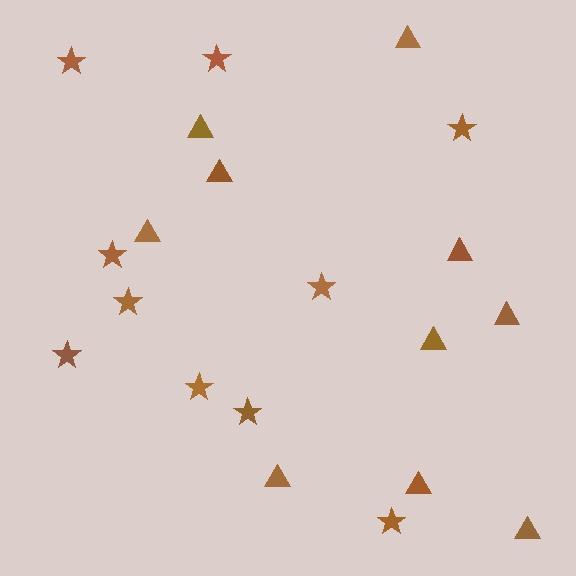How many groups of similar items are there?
There are 2 groups: one group of stars (10) and one group of triangles (10).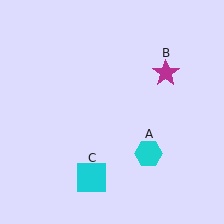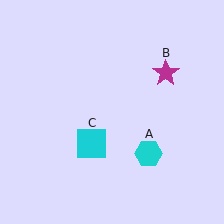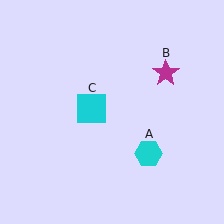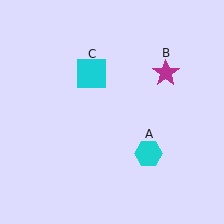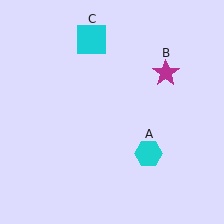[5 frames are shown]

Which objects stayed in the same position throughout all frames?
Cyan hexagon (object A) and magenta star (object B) remained stationary.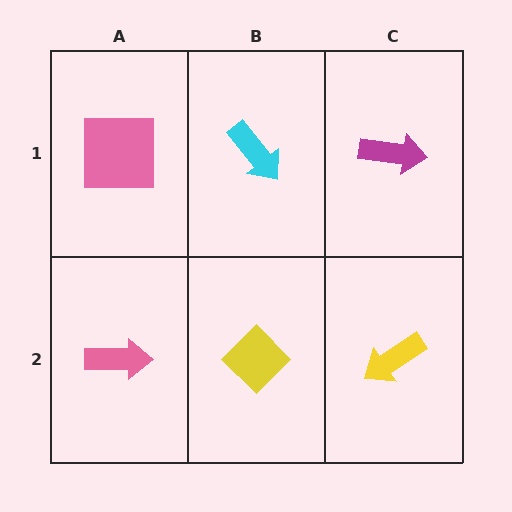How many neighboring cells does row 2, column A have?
2.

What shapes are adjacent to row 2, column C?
A magenta arrow (row 1, column C), a yellow diamond (row 2, column B).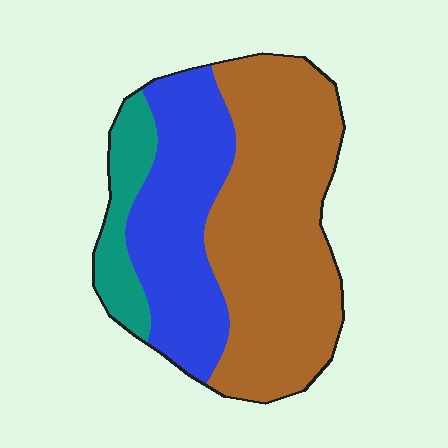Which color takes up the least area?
Teal, at roughly 15%.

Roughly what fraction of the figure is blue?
Blue takes up between a quarter and a half of the figure.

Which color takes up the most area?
Brown, at roughly 55%.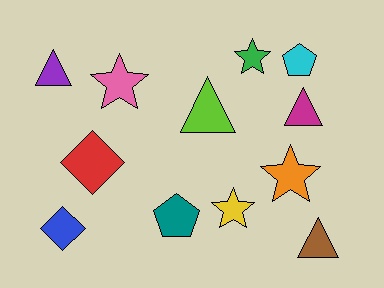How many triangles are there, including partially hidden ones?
There are 4 triangles.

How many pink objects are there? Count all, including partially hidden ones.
There is 1 pink object.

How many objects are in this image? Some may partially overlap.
There are 12 objects.